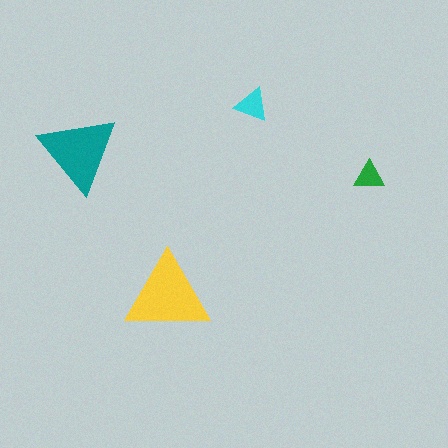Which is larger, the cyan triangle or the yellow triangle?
The yellow one.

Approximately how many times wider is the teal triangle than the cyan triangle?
About 2.5 times wider.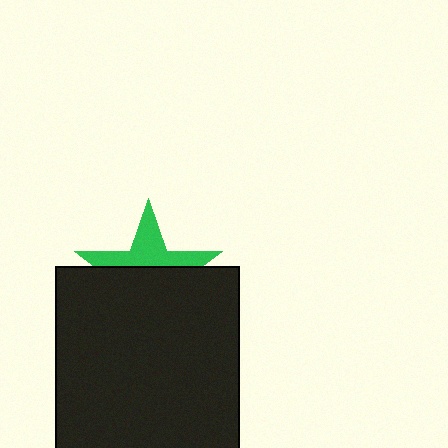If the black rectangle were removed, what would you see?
You would see the complete green star.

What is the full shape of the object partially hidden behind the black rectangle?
The partially hidden object is a green star.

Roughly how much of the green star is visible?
A small part of it is visible (roughly 40%).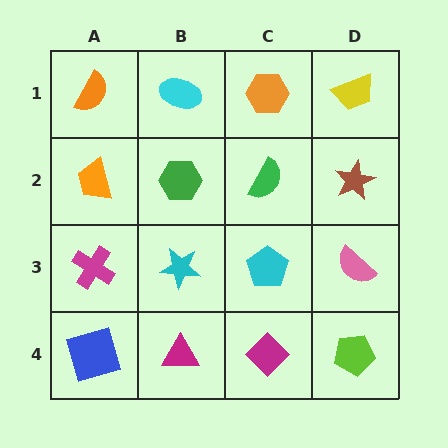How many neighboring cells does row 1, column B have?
3.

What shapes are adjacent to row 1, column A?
An orange trapezoid (row 2, column A), a cyan ellipse (row 1, column B).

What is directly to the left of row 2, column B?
An orange trapezoid.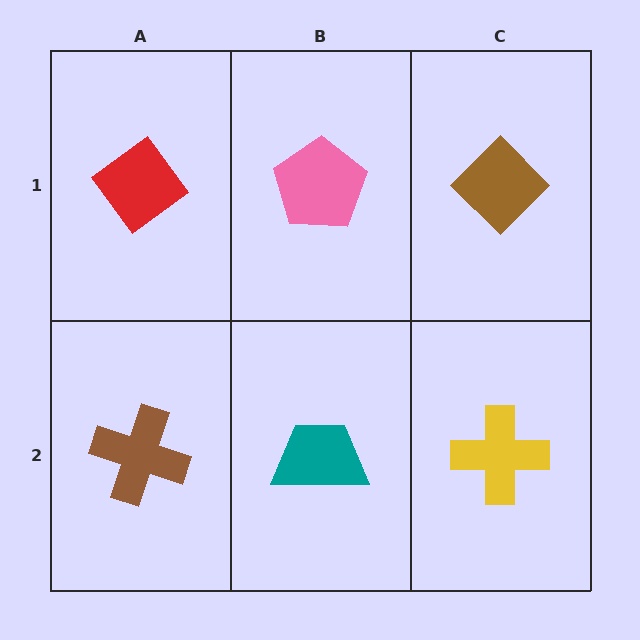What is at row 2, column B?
A teal trapezoid.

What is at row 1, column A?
A red diamond.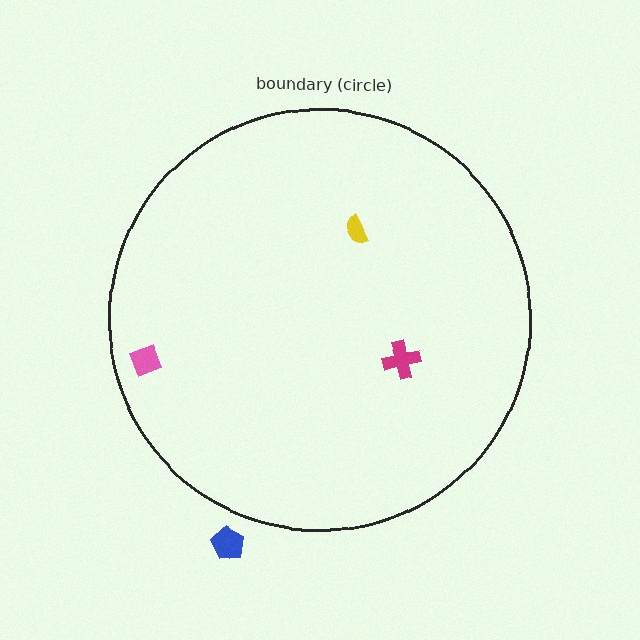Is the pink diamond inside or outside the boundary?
Inside.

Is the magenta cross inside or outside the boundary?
Inside.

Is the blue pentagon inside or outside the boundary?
Outside.